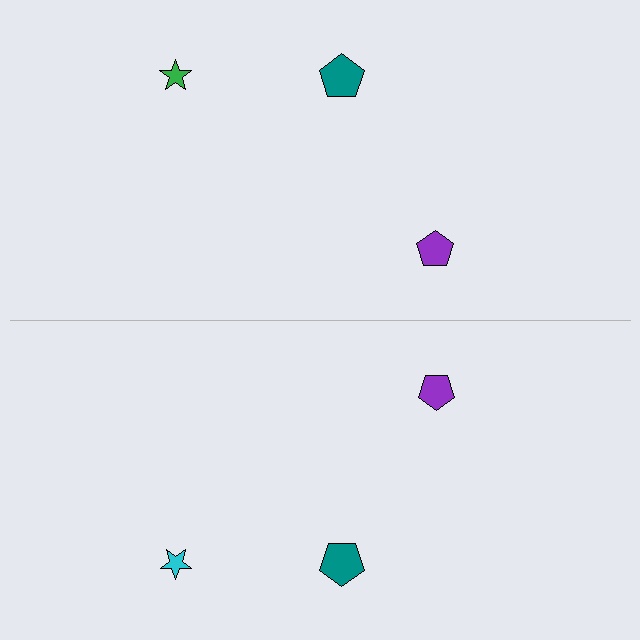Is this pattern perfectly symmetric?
No, the pattern is not perfectly symmetric. The cyan star on the bottom side breaks the symmetry — its mirror counterpart is green.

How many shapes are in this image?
There are 6 shapes in this image.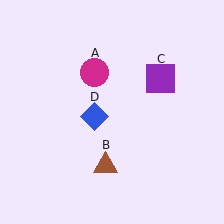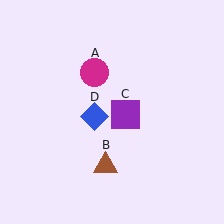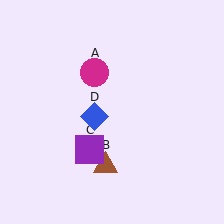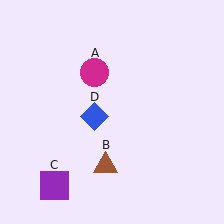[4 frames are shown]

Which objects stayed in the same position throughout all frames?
Magenta circle (object A) and brown triangle (object B) and blue diamond (object D) remained stationary.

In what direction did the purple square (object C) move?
The purple square (object C) moved down and to the left.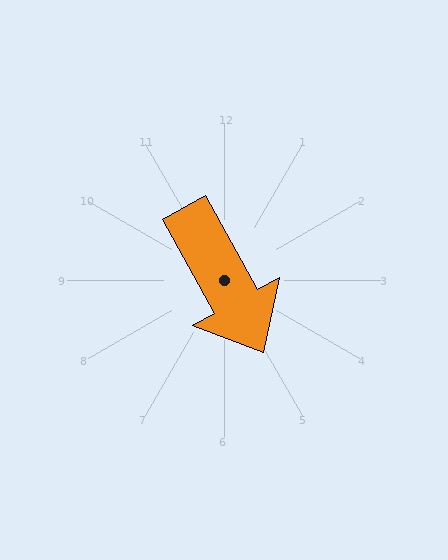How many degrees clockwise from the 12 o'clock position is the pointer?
Approximately 151 degrees.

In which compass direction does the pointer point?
Southeast.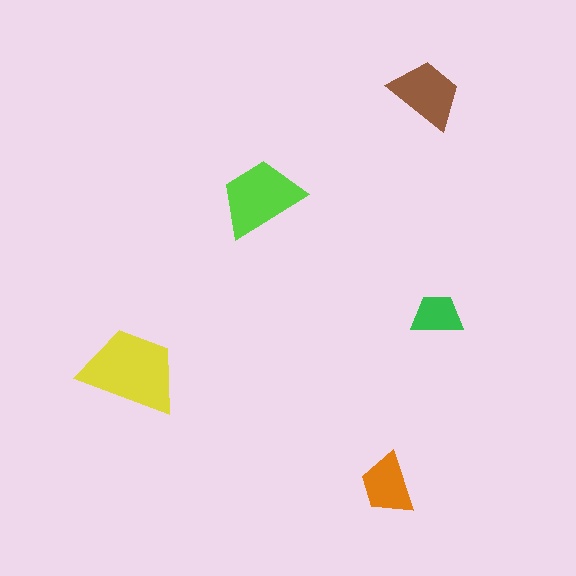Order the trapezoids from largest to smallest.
the yellow one, the lime one, the brown one, the orange one, the green one.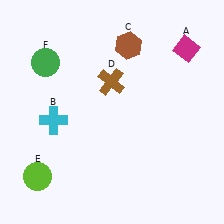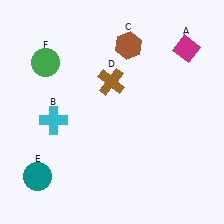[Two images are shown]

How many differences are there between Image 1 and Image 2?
There is 1 difference between the two images.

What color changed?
The circle (E) changed from lime in Image 1 to teal in Image 2.